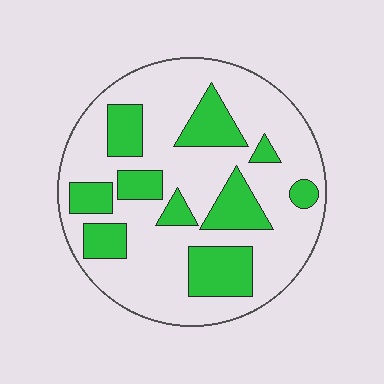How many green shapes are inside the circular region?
10.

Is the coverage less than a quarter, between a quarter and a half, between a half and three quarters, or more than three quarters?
Between a quarter and a half.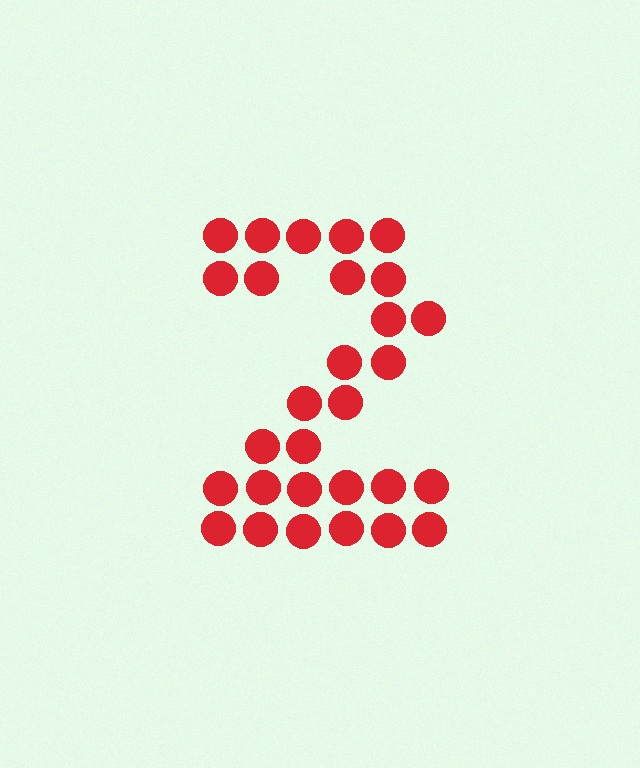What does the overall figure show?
The overall figure shows the digit 2.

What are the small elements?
The small elements are circles.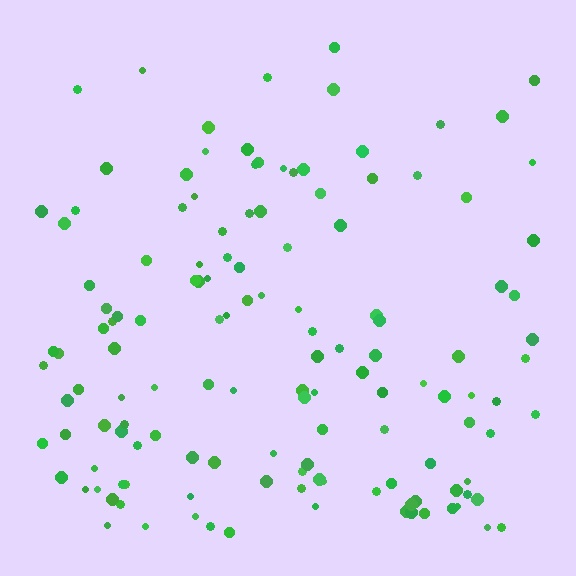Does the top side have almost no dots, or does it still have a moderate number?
Still a moderate number, just noticeably fewer than the bottom.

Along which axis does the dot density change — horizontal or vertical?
Vertical.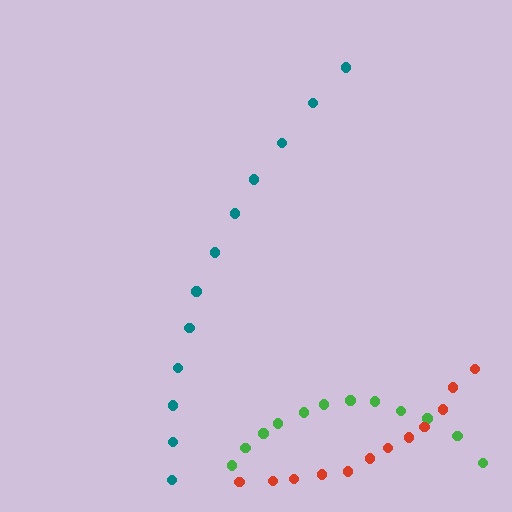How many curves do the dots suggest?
There are 3 distinct paths.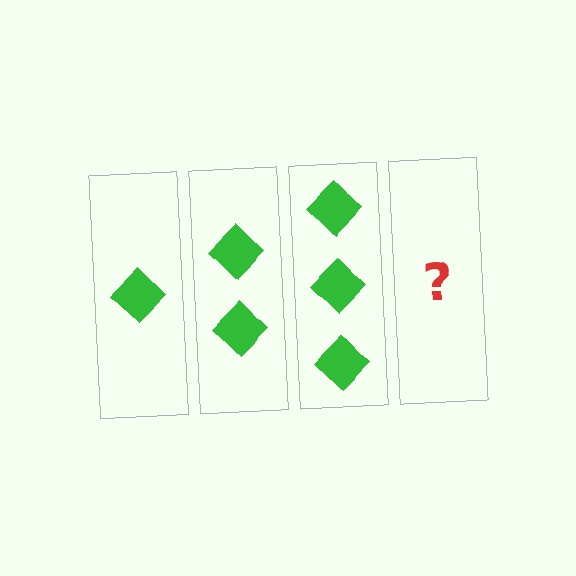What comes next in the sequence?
The next element should be 4 diamonds.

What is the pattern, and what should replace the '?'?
The pattern is that each step adds one more diamond. The '?' should be 4 diamonds.